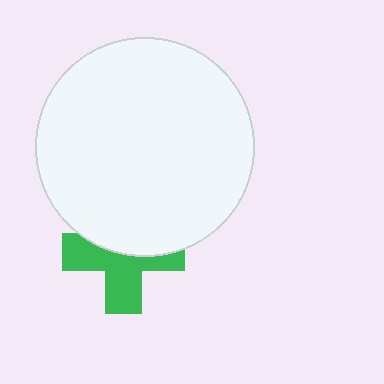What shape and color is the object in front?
The object in front is a white circle.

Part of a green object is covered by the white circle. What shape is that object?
It is a cross.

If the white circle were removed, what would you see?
You would see the complete green cross.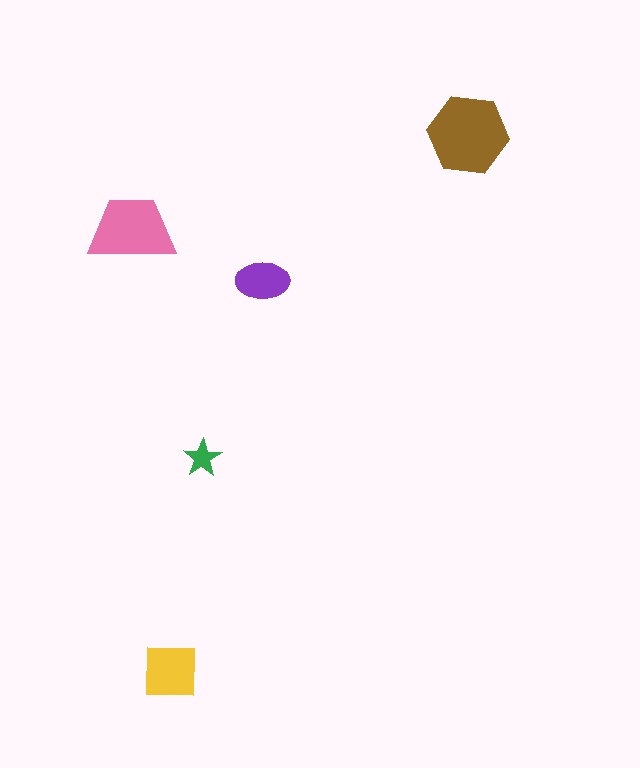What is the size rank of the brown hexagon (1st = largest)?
1st.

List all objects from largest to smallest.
The brown hexagon, the pink trapezoid, the yellow square, the purple ellipse, the green star.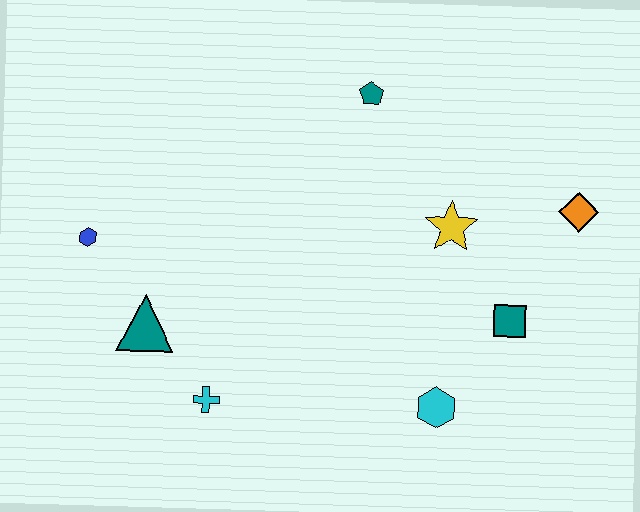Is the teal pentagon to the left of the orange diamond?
Yes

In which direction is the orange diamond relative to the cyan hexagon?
The orange diamond is above the cyan hexagon.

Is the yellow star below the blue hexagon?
No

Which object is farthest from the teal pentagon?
The cyan cross is farthest from the teal pentagon.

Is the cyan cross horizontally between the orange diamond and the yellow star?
No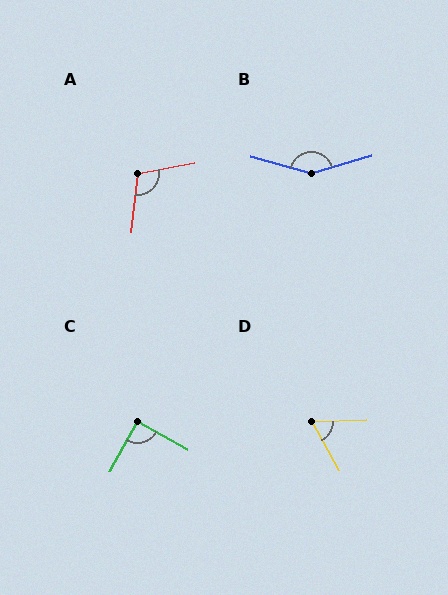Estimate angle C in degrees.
Approximately 90 degrees.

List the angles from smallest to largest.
D (62°), C (90°), A (107°), B (147°).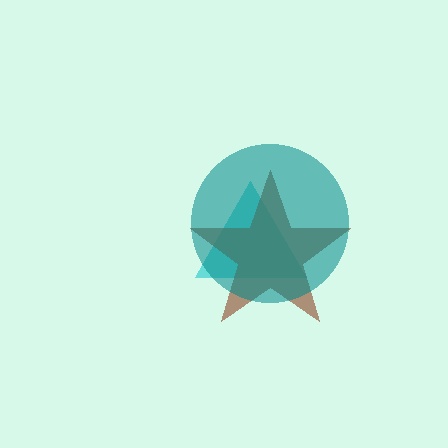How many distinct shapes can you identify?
There are 3 distinct shapes: a cyan triangle, a brown star, a teal circle.